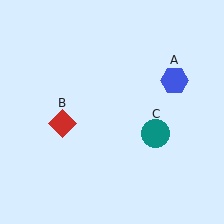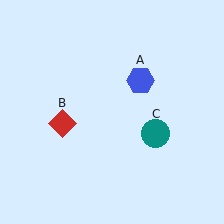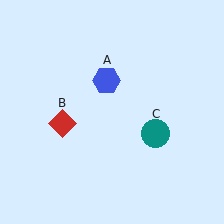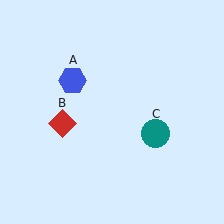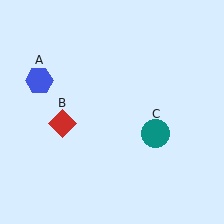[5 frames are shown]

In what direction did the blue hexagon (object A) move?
The blue hexagon (object A) moved left.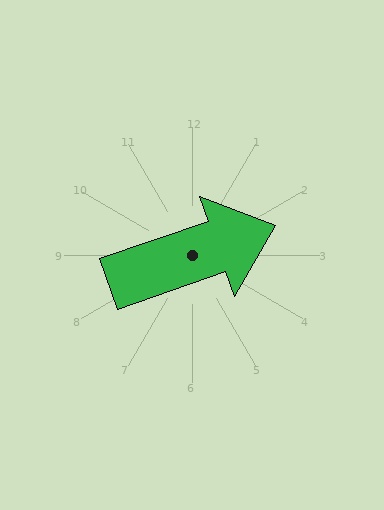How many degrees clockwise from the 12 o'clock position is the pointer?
Approximately 71 degrees.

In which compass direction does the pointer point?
East.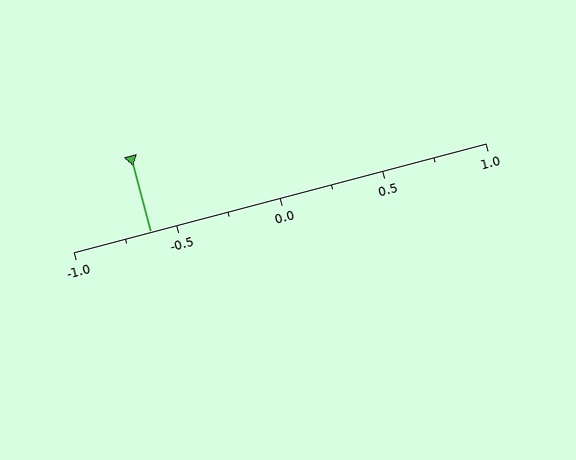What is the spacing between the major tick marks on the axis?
The major ticks are spaced 0.5 apart.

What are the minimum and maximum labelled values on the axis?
The axis runs from -1.0 to 1.0.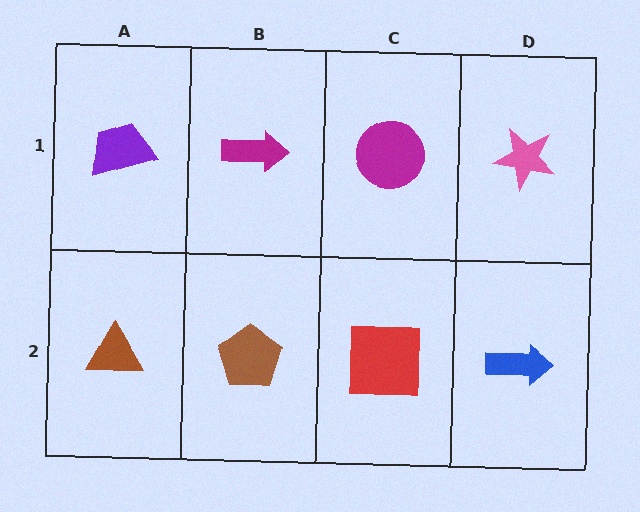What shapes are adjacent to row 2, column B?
A magenta arrow (row 1, column B), a brown triangle (row 2, column A), a red square (row 2, column C).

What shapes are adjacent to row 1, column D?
A blue arrow (row 2, column D), a magenta circle (row 1, column C).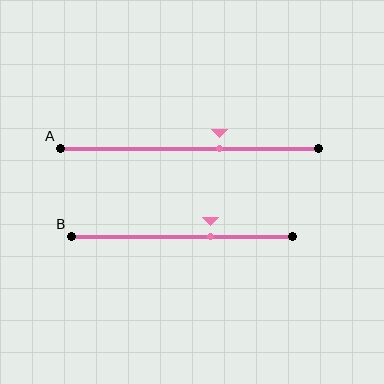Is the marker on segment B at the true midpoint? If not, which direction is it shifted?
No, the marker on segment B is shifted to the right by about 13% of the segment length.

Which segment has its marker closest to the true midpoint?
Segment A has its marker closest to the true midpoint.